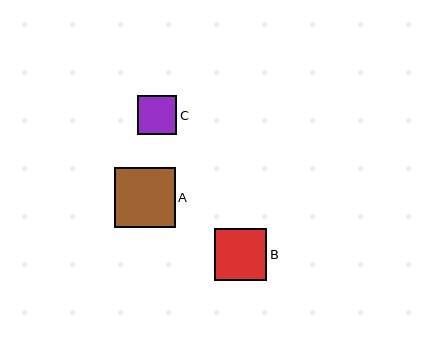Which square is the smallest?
Square C is the smallest with a size of approximately 39 pixels.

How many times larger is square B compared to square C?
Square B is approximately 1.3 times the size of square C.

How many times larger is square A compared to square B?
Square A is approximately 1.2 times the size of square B.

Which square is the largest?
Square A is the largest with a size of approximately 60 pixels.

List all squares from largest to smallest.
From largest to smallest: A, B, C.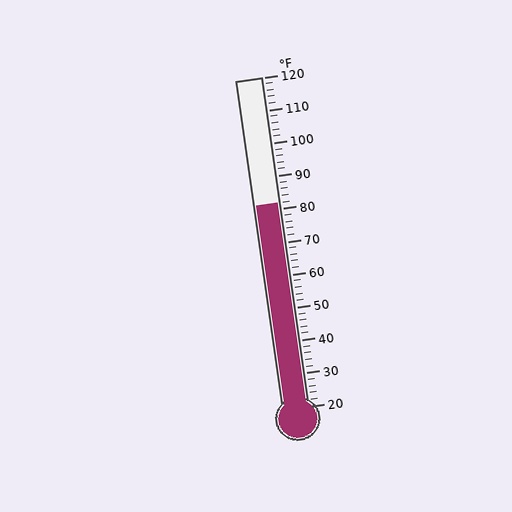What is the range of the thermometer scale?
The thermometer scale ranges from 20°F to 120°F.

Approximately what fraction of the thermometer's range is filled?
The thermometer is filled to approximately 60% of its range.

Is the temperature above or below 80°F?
The temperature is above 80°F.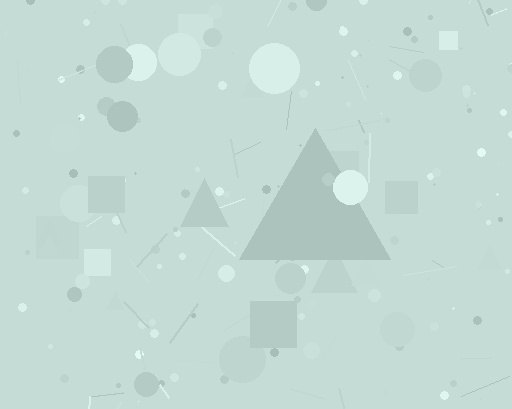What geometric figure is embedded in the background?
A triangle is embedded in the background.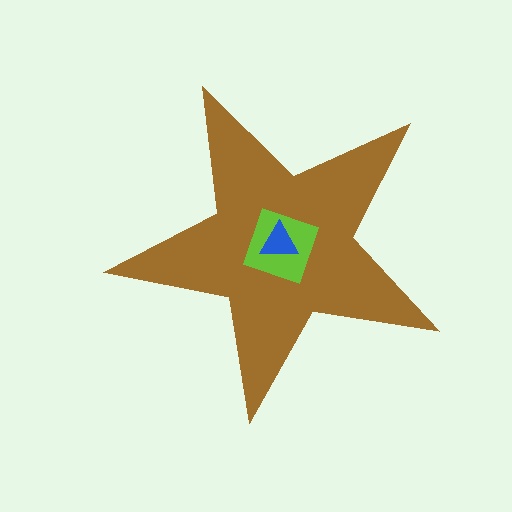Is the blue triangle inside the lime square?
Yes.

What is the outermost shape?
The brown star.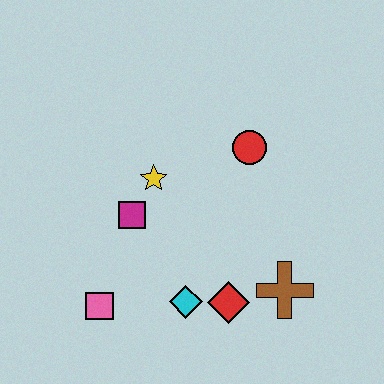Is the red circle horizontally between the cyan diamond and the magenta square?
No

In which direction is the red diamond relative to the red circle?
The red diamond is below the red circle.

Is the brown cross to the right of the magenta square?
Yes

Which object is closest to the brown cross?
The red diamond is closest to the brown cross.